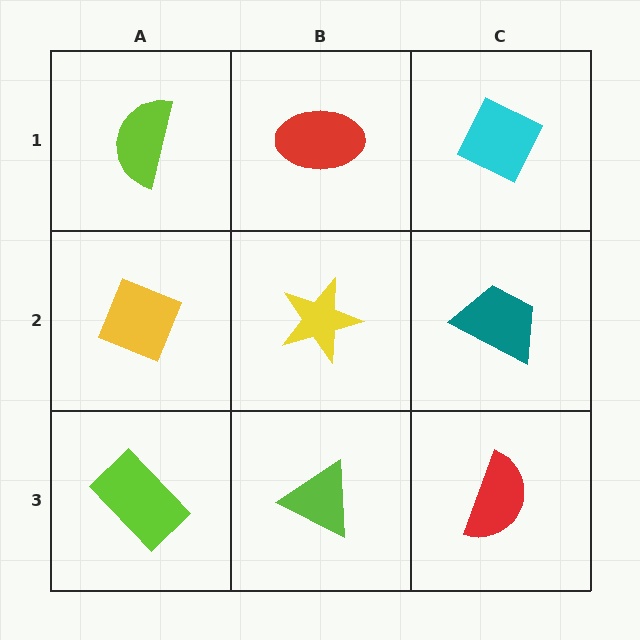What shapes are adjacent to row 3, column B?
A yellow star (row 2, column B), a lime rectangle (row 3, column A), a red semicircle (row 3, column C).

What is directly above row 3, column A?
A yellow diamond.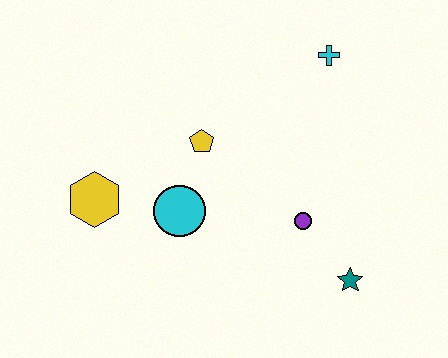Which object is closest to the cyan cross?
The yellow pentagon is closest to the cyan cross.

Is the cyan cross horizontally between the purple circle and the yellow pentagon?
No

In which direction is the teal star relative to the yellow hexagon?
The teal star is to the right of the yellow hexagon.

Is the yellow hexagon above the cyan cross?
No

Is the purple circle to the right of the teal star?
No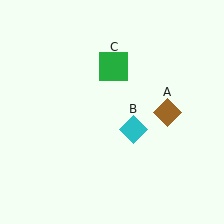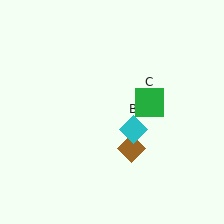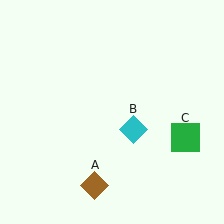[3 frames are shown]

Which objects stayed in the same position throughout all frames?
Cyan diamond (object B) remained stationary.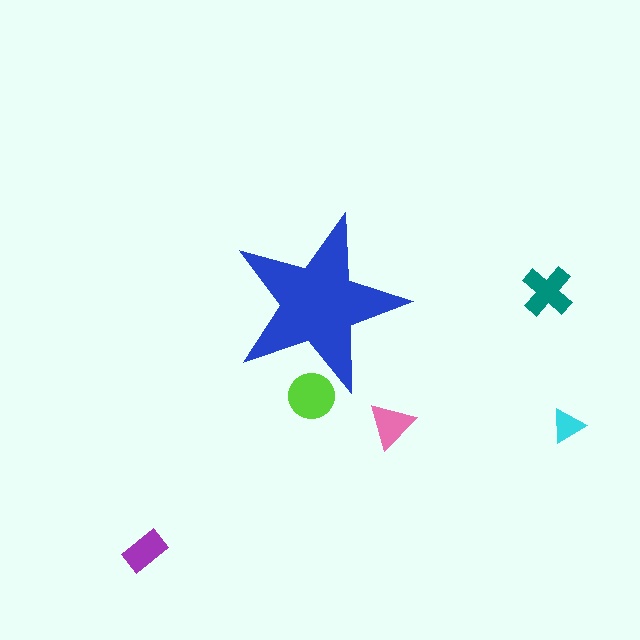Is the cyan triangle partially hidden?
No, the cyan triangle is fully visible.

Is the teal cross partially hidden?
No, the teal cross is fully visible.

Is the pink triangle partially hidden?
No, the pink triangle is fully visible.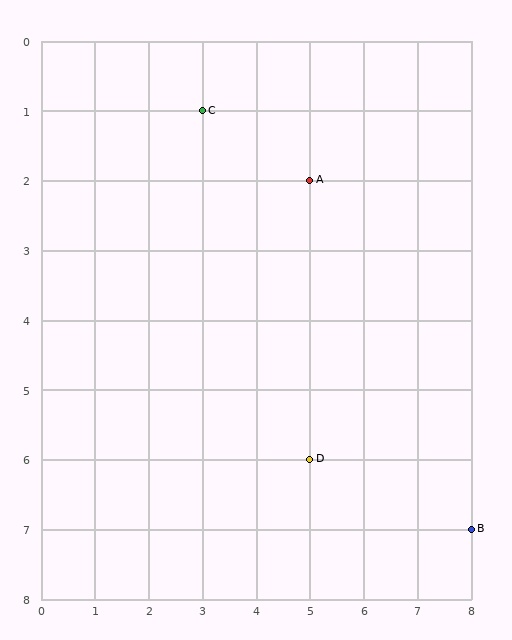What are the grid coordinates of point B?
Point B is at grid coordinates (8, 7).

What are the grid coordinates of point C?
Point C is at grid coordinates (3, 1).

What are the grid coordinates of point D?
Point D is at grid coordinates (5, 6).